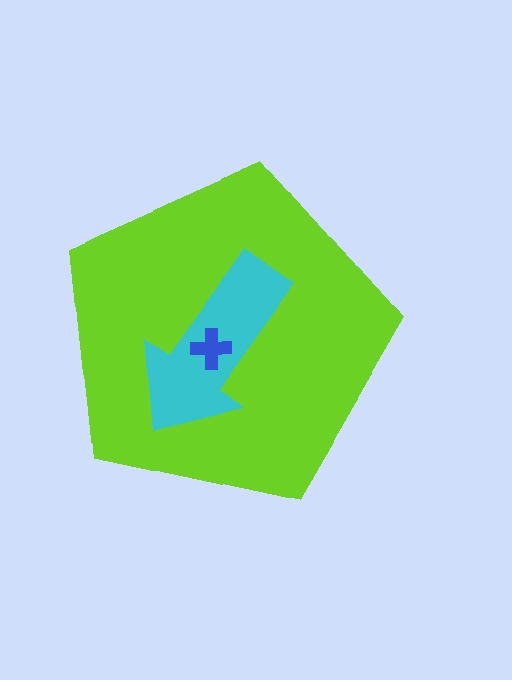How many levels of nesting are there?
3.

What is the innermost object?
The blue cross.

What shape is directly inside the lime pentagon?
The cyan arrow.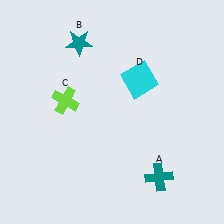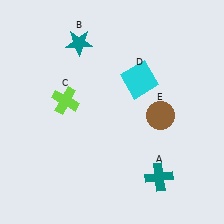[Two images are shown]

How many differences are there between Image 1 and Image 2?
There is 1 difference between the two images.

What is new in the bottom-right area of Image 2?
A brown circle (E) was added in the bottom-right area of Image 2.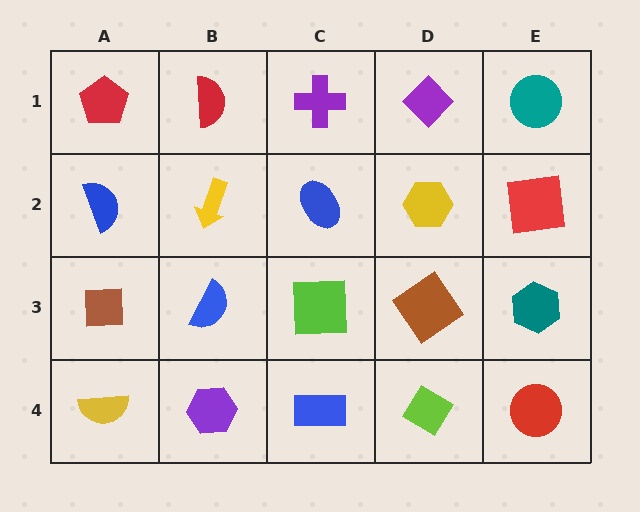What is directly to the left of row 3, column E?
A brown diamond.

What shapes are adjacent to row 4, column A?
A brown square (row 3, column A), a purple hexagon (row 4, column B).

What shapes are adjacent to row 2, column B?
A red semicircle (row 1, column B), a blue semicircle (row 3, column B), a blue semicircle (row 2, column A), a blue ellipse (row 2, column C).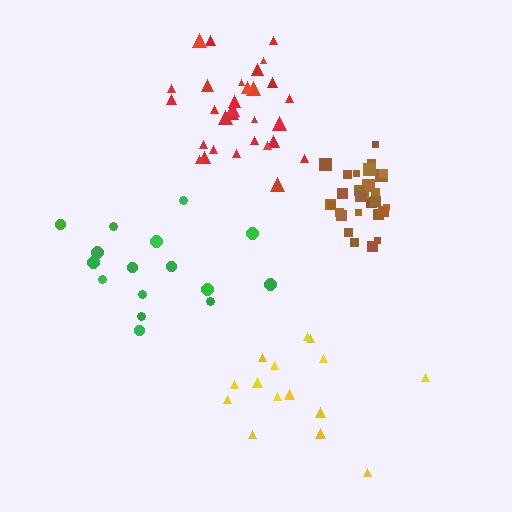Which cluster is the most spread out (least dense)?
Yellow.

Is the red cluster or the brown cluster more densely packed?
Brown.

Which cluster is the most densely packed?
Brown.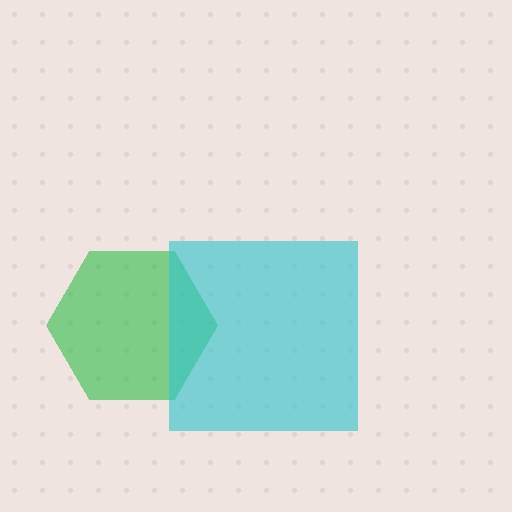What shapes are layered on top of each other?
The layered shapes are: a green hexagon, a cyan square.